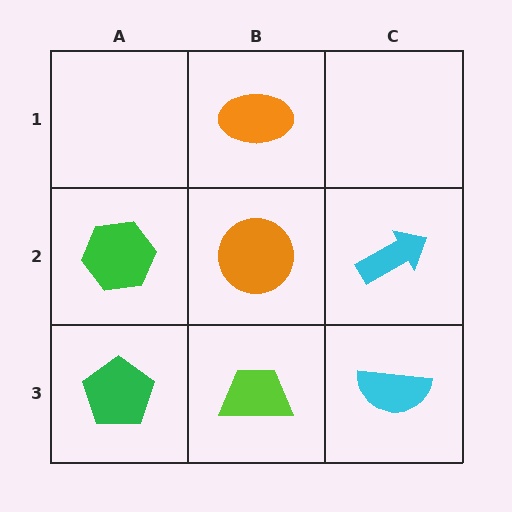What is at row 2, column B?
An orange circle.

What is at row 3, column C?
A cyan semicircle.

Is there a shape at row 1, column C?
No, that cell is empty.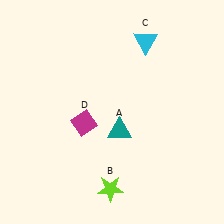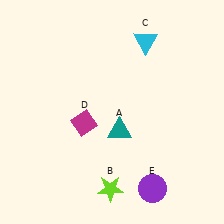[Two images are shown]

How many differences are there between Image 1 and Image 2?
There is 1 difference between the two images.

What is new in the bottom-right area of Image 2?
A purple circle (E) was added in the bottom-right area of Image 2.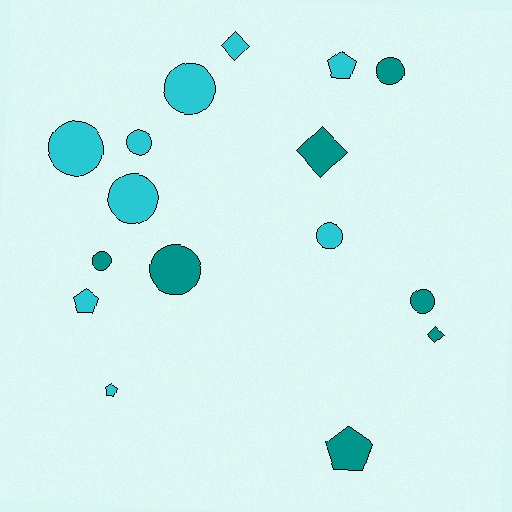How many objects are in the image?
There are 16 objects.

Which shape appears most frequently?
Circle, with 9 objects.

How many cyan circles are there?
There are 5 cyan circles.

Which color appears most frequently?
Cyan, with 9 objects.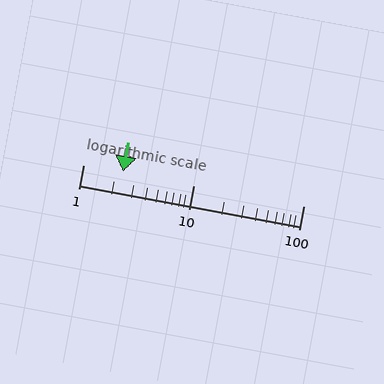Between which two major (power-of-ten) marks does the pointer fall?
The pointer is between 1 and 10.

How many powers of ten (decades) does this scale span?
The scale spans 2 decades, from 1 to 100.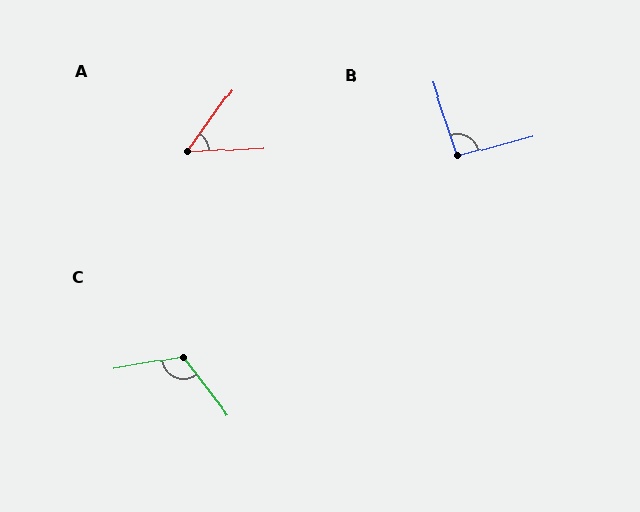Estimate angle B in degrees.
Approximately 93 degrees.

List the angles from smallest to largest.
A (51°), B (93°), C (118°).